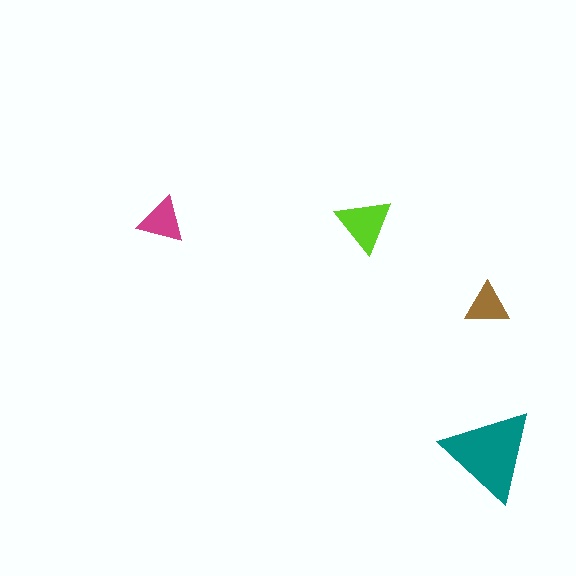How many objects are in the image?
There are 4 objects in the image.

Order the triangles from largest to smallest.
the teal one, the lime one, the magenta one, the brown one.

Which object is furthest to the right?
The teal triangle is rightmost.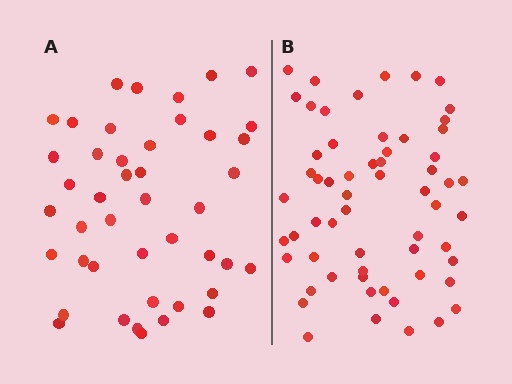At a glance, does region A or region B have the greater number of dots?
Region B (the right region) has more dots.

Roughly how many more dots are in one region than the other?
Region B has approximately 15 more dots than region A.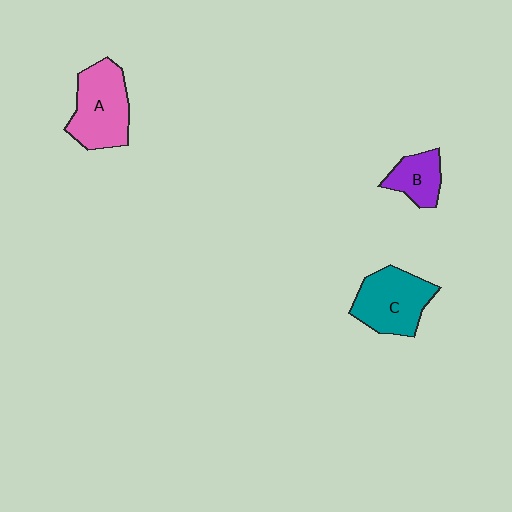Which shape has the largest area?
Shape A (pink).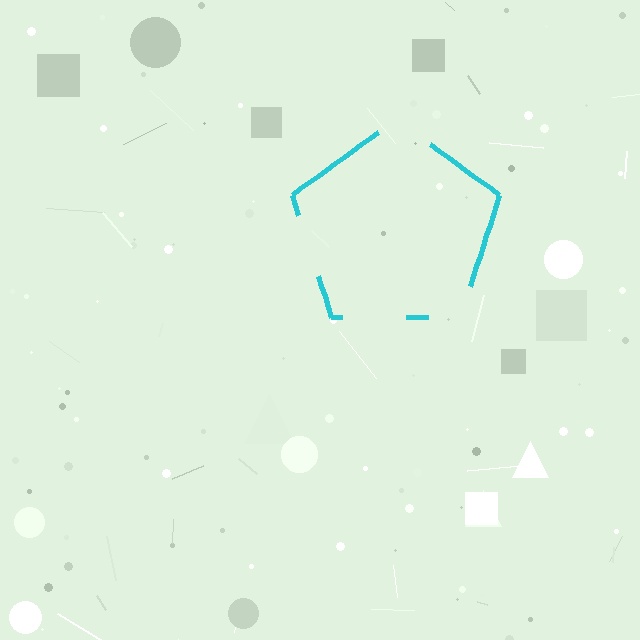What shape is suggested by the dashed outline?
The dashed outline suggests a pentagon.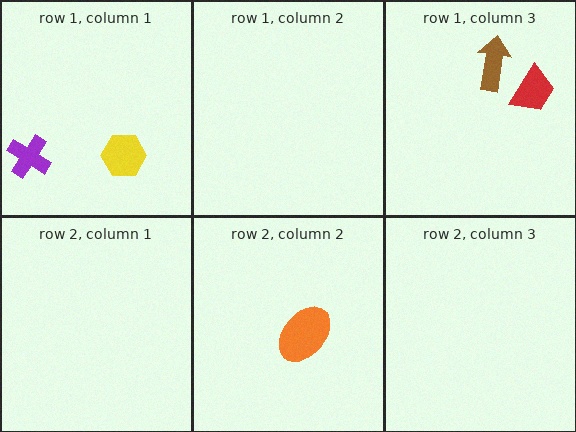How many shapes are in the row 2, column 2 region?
1.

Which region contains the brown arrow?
The row 1, column 3 region.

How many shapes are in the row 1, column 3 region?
2.